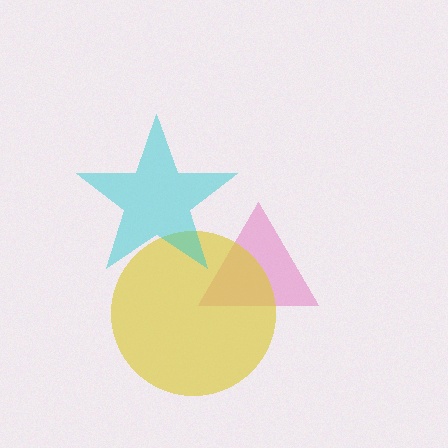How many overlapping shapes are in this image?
There are 3 overlapping shapes in the image.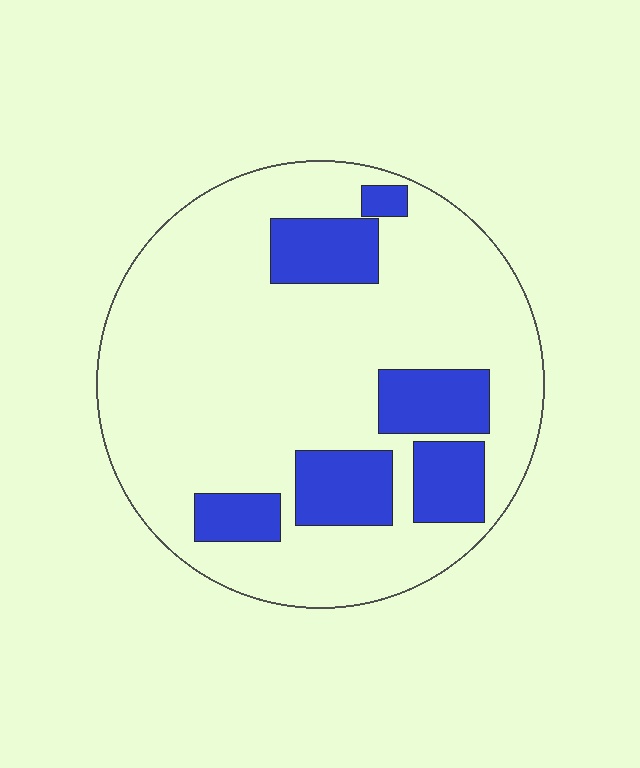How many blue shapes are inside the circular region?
6.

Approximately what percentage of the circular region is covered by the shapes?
Approximately 20%.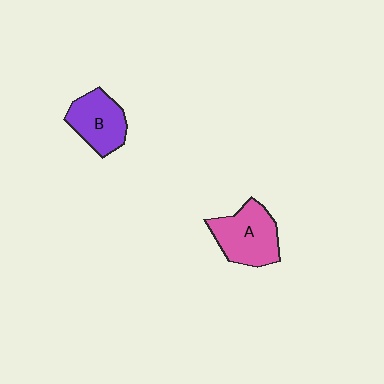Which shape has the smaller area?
Shape B (purple).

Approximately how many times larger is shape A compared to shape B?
Approximately 1.2 times.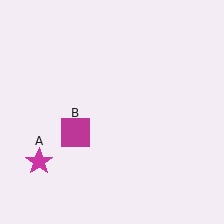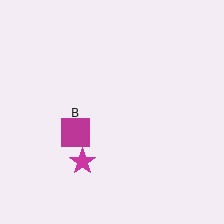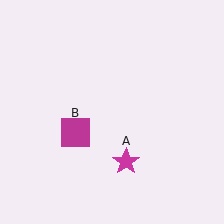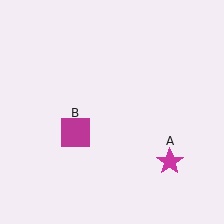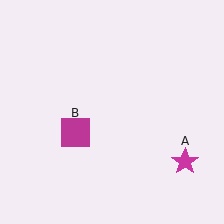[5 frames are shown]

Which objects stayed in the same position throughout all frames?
Magenta square (object B) remained stationary.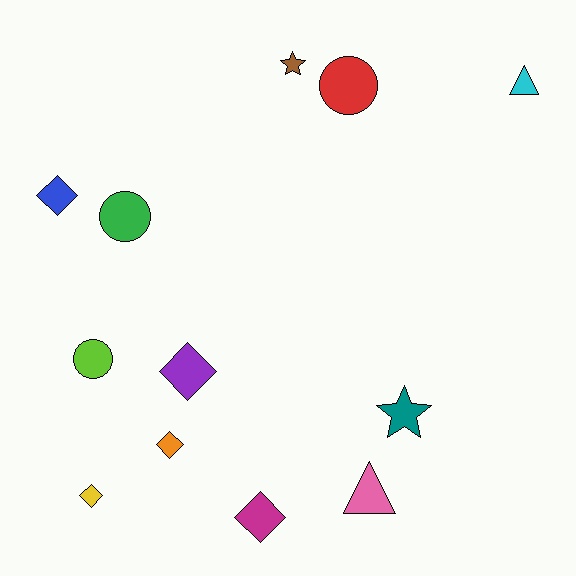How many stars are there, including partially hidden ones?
There are 2 stars.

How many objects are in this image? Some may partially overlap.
There are 12 objects.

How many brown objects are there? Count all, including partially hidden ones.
There is 1 brown object.